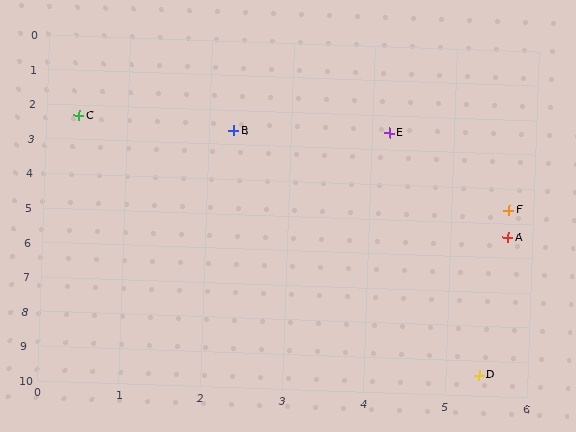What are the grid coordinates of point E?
Point E is at approximately (4.2, 2.5).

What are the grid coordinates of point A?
Point A is at approximately (5.7, 5.4).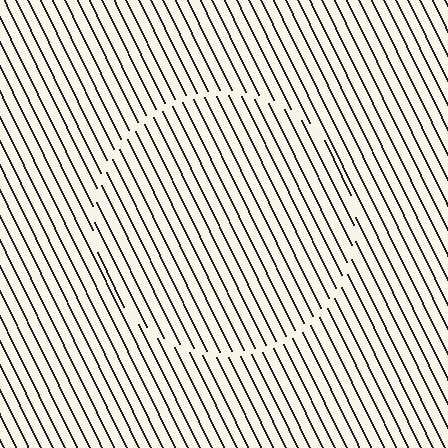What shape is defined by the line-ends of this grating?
An illusory circle. The interior of the shape contains the same grating, shifted by half a period — the contour is defined by the phase discontinuity where line-ends from the inner and outer gratings abut.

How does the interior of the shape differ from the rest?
The interior of the shape contains the same grating, shifted by half a period — the contour is defined by the phase discontinuity where line-ends from the inner and outer gratings abut.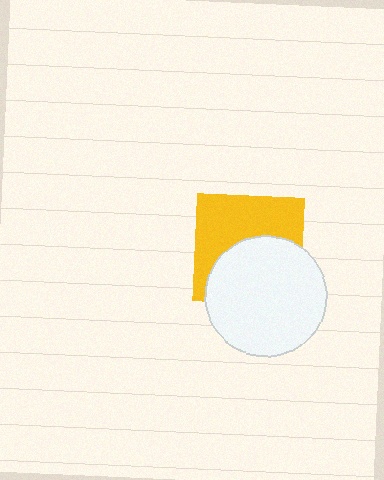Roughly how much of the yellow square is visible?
About half of it is visible (roughly 51%).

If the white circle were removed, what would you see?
You would see the complete yellow square.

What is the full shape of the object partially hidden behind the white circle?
The partially hidden object is a yellow square.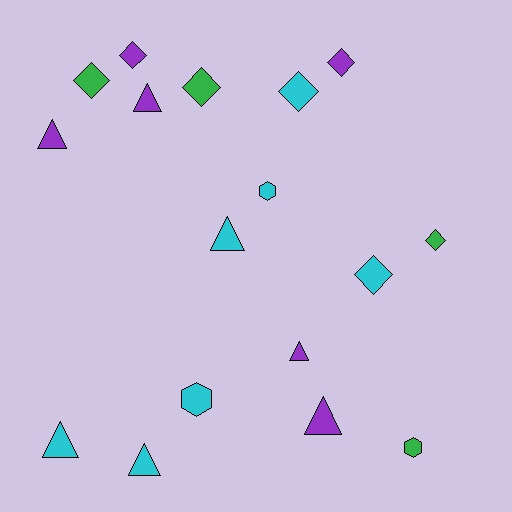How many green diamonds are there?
There are 3 green diamonds.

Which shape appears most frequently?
Triangle, with 7 objects.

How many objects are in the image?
There are 17 objects.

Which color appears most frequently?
Cyan, with 7 objects.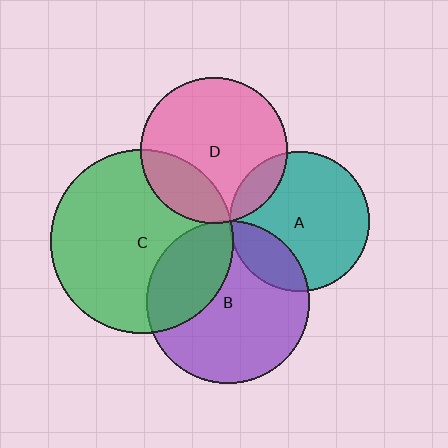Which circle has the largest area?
Circle C (green).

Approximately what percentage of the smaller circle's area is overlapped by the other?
Approximately 20%.